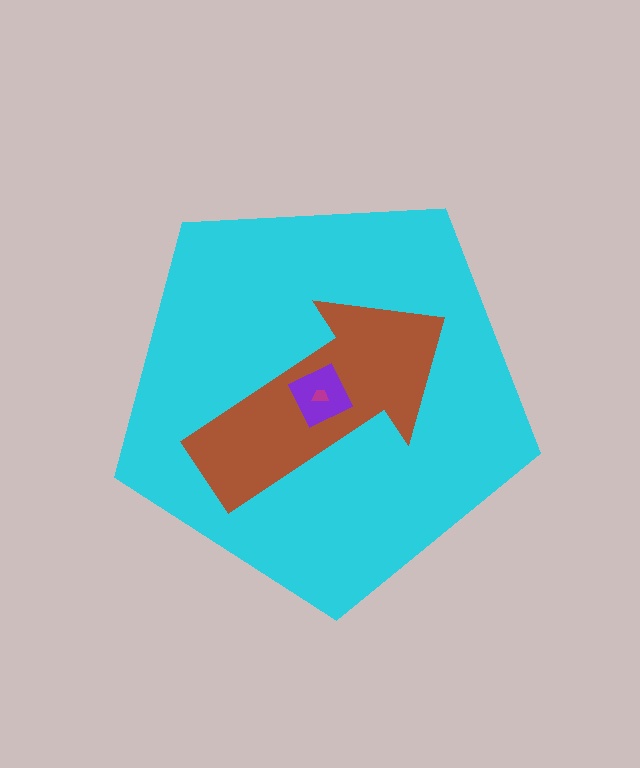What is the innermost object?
The magenta trapezoid.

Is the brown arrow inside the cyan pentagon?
Yes.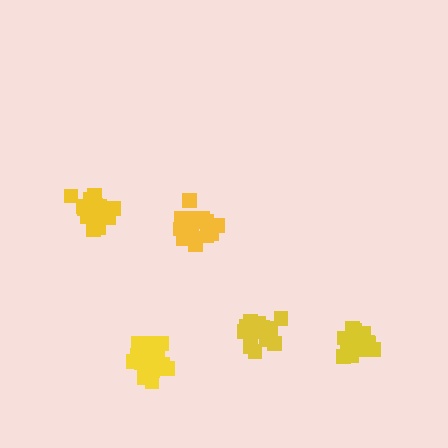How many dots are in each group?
Group 1: 18 dots, Group 2: 20 dots, Group 3: 20 dots, Group 4: 20 dots, Group 5: 16 dots (94 total).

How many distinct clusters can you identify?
There are 5 distinct clusters.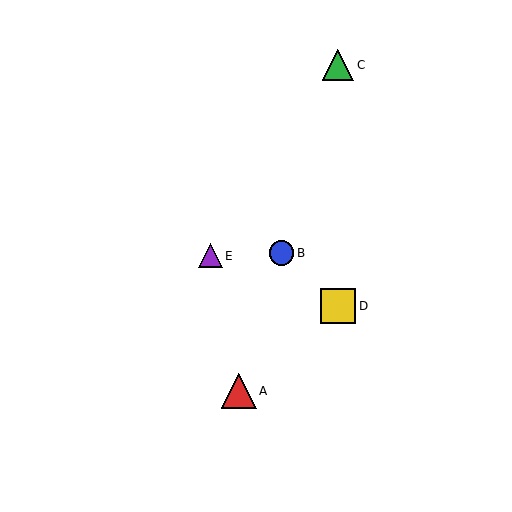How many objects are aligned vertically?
2 objects (C, D) are aligned vertically.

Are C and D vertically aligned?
Yes, both are at x≈338.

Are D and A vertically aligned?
No, D is at x≈338 and A is at x≈239.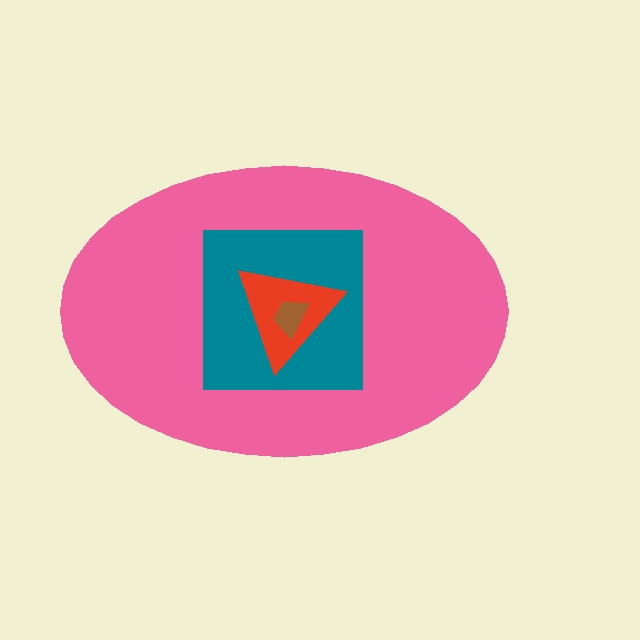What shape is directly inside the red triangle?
The brown trapezoid.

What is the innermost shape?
The brown trapezoid.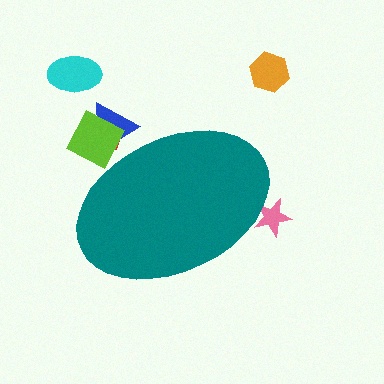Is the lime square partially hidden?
Yes, the lime square is partially hidden behind the teal ellipse.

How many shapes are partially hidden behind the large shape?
4 shapes are partially hidden.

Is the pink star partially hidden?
Yes, the pink star is partially hidden behind the teal ellipse.